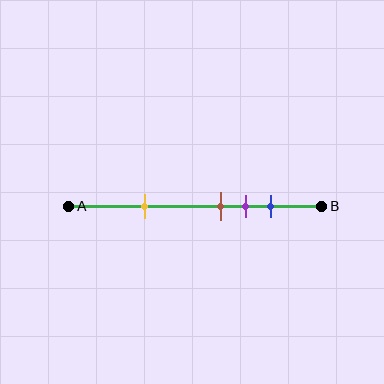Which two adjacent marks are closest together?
The brown and purple marks are the closest adjacent pair.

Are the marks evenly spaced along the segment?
No, the marks are not evenly spaced.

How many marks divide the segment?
There are 4 marks dividing the segment.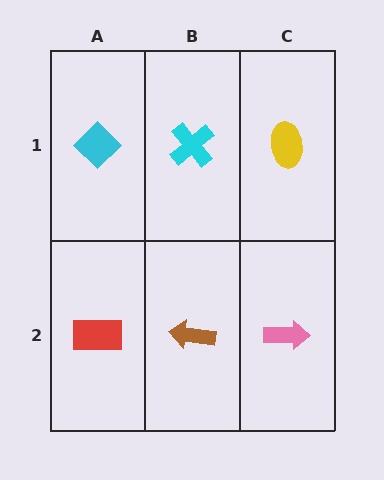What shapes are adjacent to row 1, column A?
A red rectangle (row 2, column A), a cyan cross (row 1, column B).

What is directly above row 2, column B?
A cyan cross.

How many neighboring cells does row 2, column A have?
2.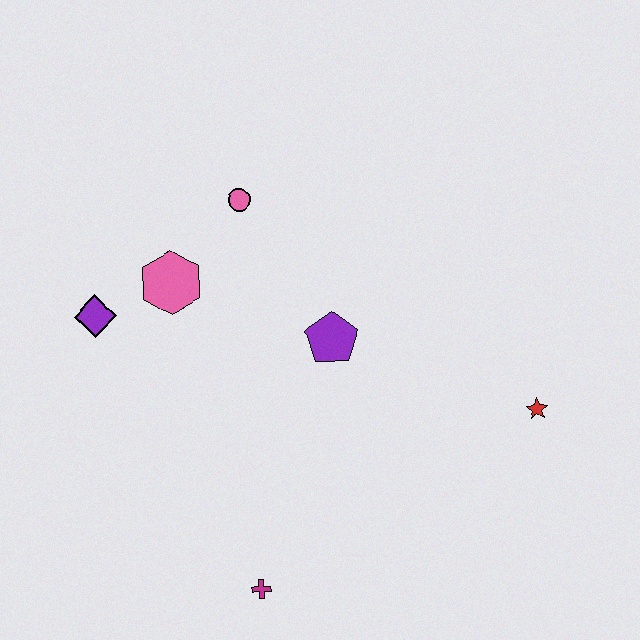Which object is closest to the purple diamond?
The pink hexagon is closest to the purple diamond.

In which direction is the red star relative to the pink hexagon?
The red star is to the right of the pink hexagon.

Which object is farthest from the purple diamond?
The red star is farthest from the purple diamond.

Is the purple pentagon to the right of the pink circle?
Yes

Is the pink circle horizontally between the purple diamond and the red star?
Yes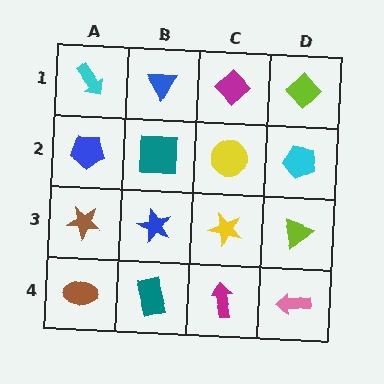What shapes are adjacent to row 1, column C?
A yellow circle (row 2, column C), a blue triangle (row 1, column B), a lime diamond (row 1, column D).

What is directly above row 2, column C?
A magenta diamond.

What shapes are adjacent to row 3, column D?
A cyan pentagon (row 2, column D), a pink arrow (row 4, column D), a yellow star (row 3, column C).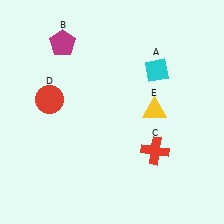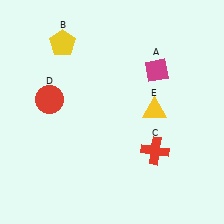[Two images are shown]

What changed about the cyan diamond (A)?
In Image 1, A is cyan. In Image 2, it changed to magenta.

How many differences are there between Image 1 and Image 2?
There are 2 differences between the two images.